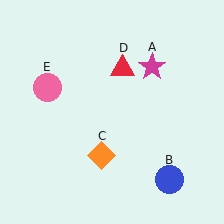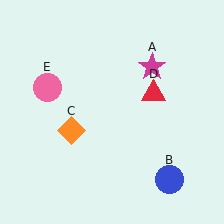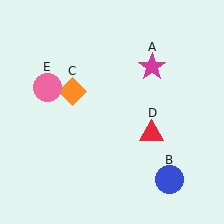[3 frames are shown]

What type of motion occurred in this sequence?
The orange diamond (object C), red triangle (object D) rotated clockwise around the center of the scene.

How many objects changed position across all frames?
2 objects changed position: orange diamond (object C), red triangle (object D).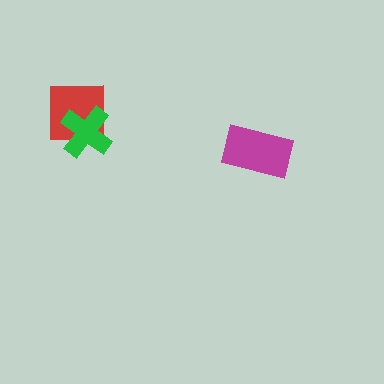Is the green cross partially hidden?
No, no other shape covers it.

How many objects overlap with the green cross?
1 object overlaps with the green cross.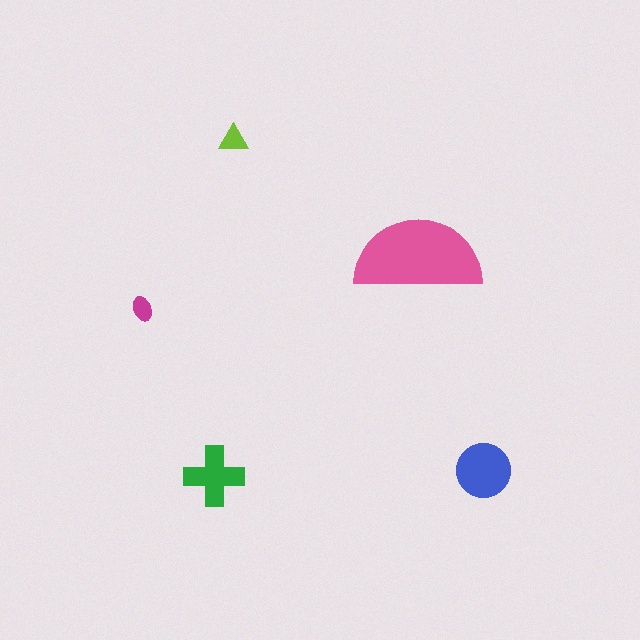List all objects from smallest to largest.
The magenta ellipse, the lime triangle, the green cross, the blue circle, the pink semicircle.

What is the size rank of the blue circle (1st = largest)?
2nd.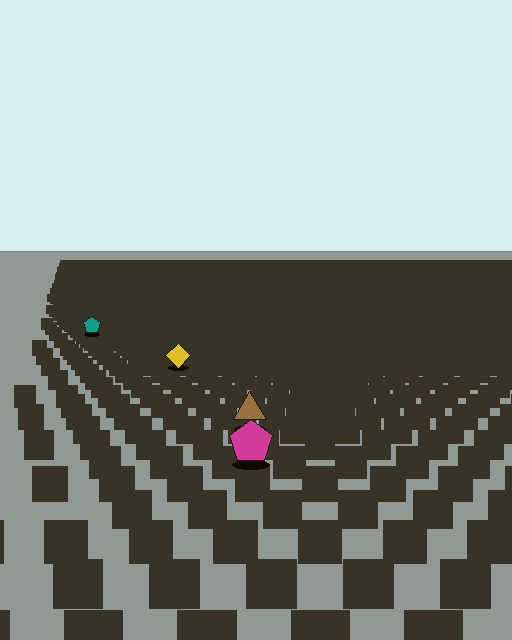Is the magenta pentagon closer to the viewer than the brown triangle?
Yes. The magenta pentagon is closer — you can tell from the texture gradient: the ground texture is coarser near it.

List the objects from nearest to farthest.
From nearest to farthest: the magenta pentagon, the brown triangle, the yellow diamond, the teal pentagon.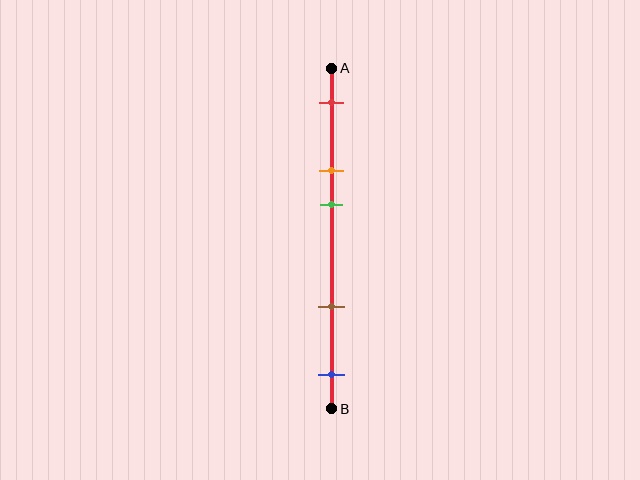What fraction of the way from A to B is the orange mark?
The orange mark is approximately 30% (0.3) of the way from A to B.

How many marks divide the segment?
There are 5 marks dividing the segment.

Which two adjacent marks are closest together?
The orange and green marks are the closest adjacent pair.